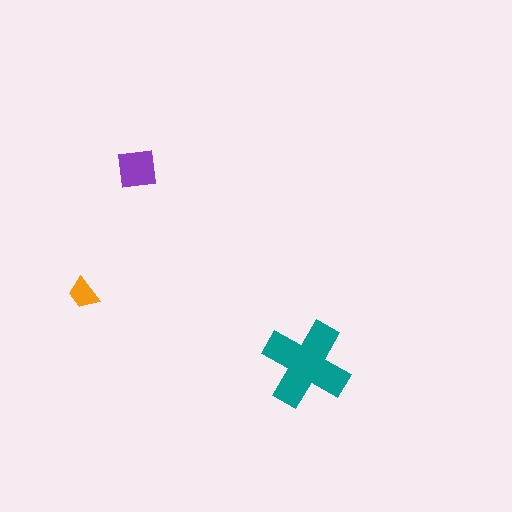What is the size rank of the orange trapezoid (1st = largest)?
3rd.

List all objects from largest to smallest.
The teal cross, the purple square, the orange trapezoid.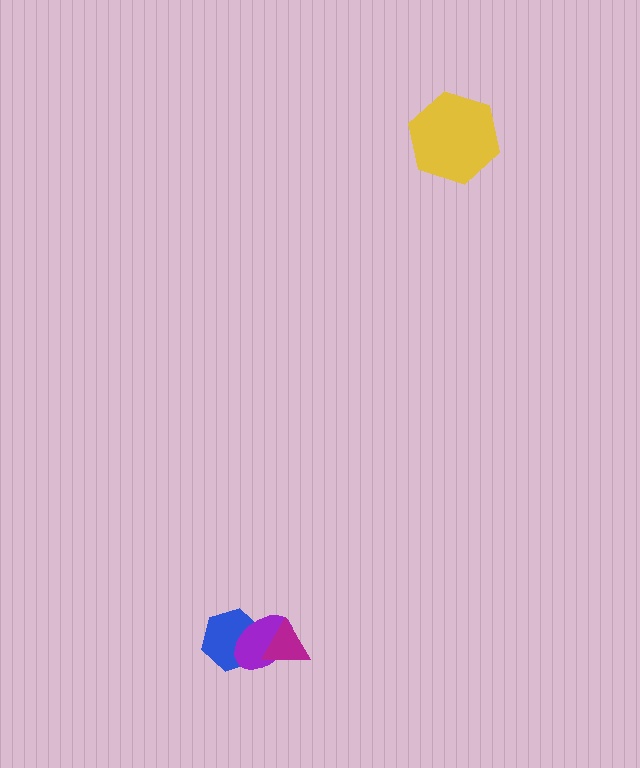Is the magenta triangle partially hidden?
No, no other shape covers it.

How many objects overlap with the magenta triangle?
2 objects overlap with the magenta triangle.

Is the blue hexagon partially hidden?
Yes, it is partially covered by another shape.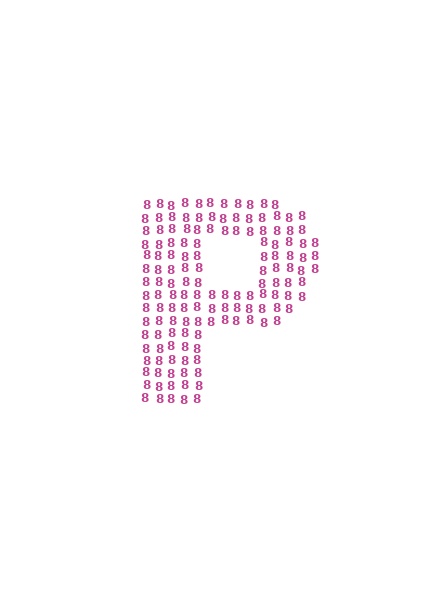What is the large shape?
The large shape is the letter P.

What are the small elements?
The small elements are digit 8's.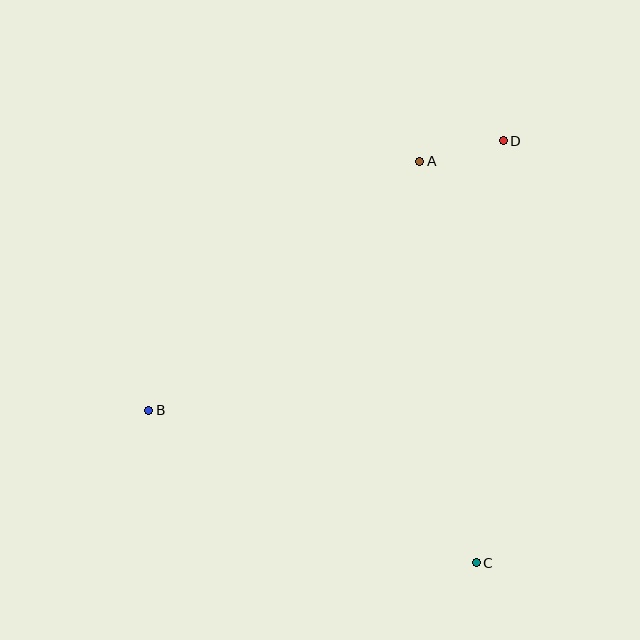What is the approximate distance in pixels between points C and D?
The distance between C and D is approximately 423 pixels.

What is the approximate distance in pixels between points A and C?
The distance between A and C is approximately 405 pixels.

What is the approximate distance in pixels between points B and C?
The distance between B and C is approximately 362 pixels.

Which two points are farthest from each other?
Points B and D are farthest from each other.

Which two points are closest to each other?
Points A and D are closest to each other.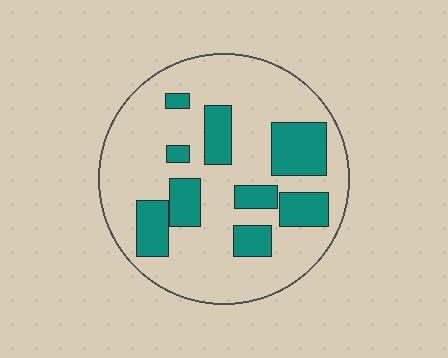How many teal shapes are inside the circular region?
9.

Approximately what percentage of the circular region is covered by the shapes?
Approximately 25%.